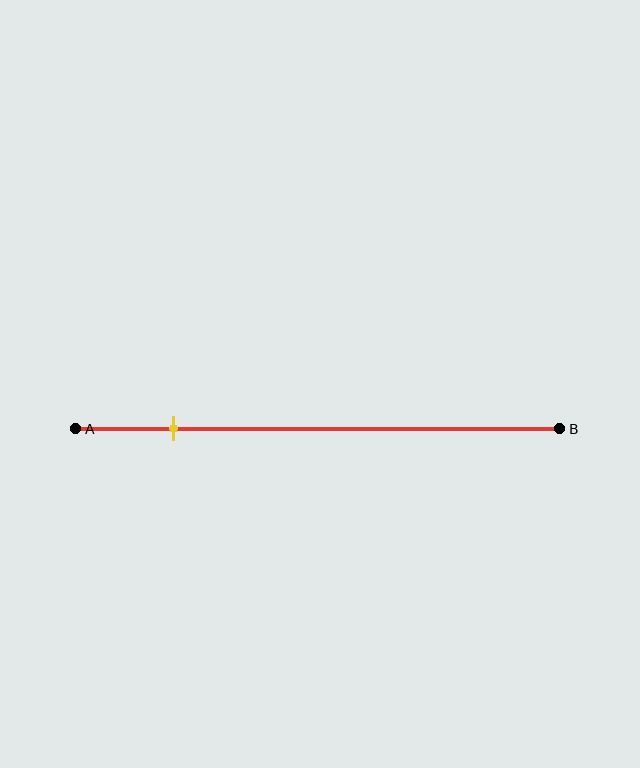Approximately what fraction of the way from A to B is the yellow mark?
The yellow mark is approximately 20% of the way from A to B.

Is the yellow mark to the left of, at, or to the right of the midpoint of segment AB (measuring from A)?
The yellow mark is to the left of the midpoint of segment AB.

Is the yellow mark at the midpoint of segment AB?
No, the mark is at about 20% from A, not at the 50% midpoint.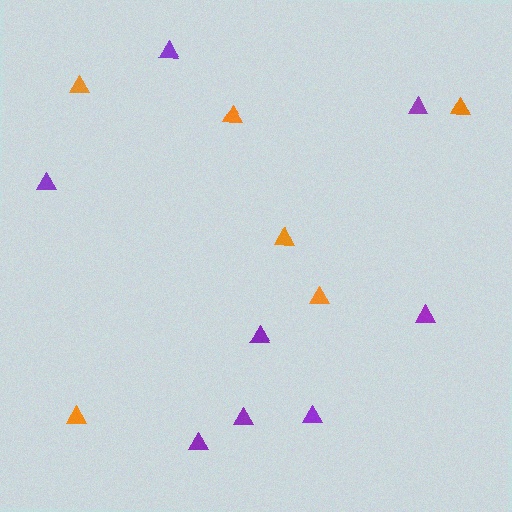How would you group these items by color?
There are 2 groups: one group of purple triangles (8) and one group of orange triangles (6).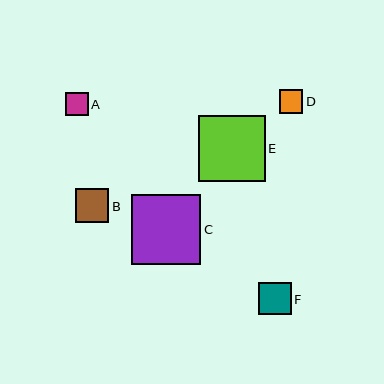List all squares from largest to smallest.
From largest to smallest: C, E, B, F, D, A.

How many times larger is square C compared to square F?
Square C is approximately 2.1 times the size of square F.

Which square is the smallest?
Square A is the smallest with a size of approximately 23 pixels.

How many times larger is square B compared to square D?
Square B is approximately 1.4 times the size of square D.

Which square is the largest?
Square C is the largest with a size of approximately 69 pixels.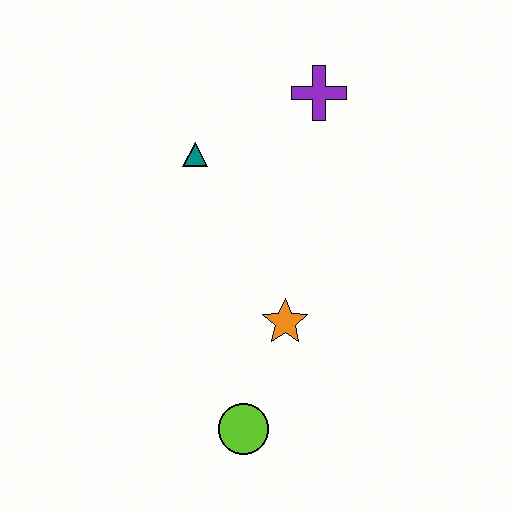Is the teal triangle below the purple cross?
Yes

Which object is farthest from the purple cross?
The lime circle is farthest from the purple cross.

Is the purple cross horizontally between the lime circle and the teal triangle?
No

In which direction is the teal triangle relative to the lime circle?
The teal triangle is above the lime circle.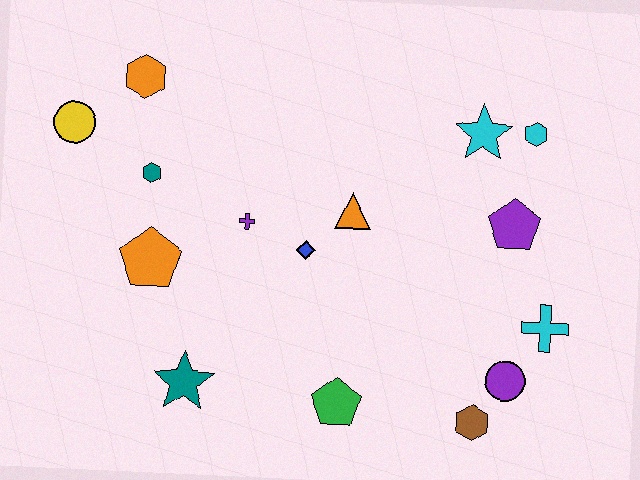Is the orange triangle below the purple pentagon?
No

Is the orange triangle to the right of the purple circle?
No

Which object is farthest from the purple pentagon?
The yellow circle is farthest from the purple pentagon.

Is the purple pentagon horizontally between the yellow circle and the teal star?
No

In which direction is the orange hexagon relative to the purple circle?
The orange hexagon is to the left of the purple circle.